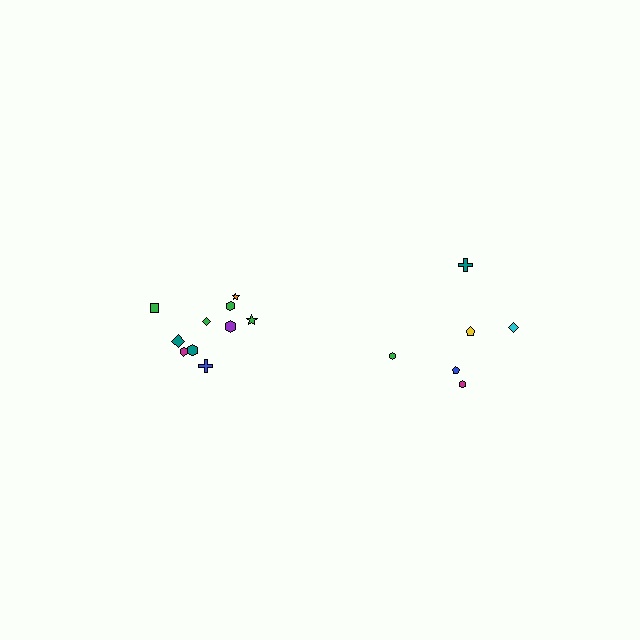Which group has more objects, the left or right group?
The left group.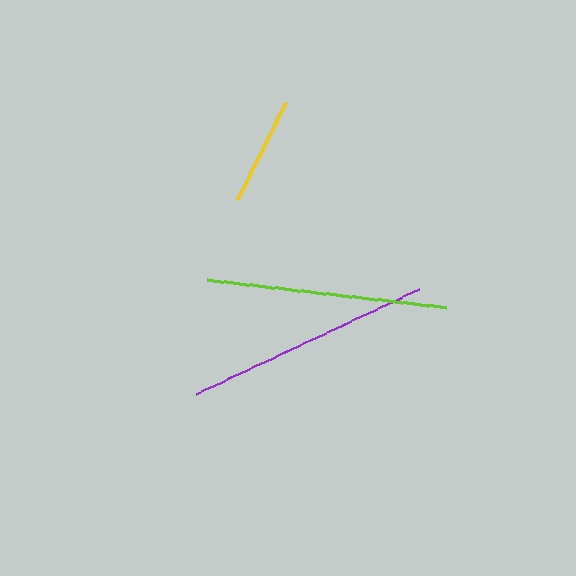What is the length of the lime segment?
The lime segment is approximately 240 pixels long.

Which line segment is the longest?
The purple line is the longest at approximately 247 pixels.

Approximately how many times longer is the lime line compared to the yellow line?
The lime line is approximately 2.2 times the length of the yellow line.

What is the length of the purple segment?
The purple segment is approximately 247 pixels long.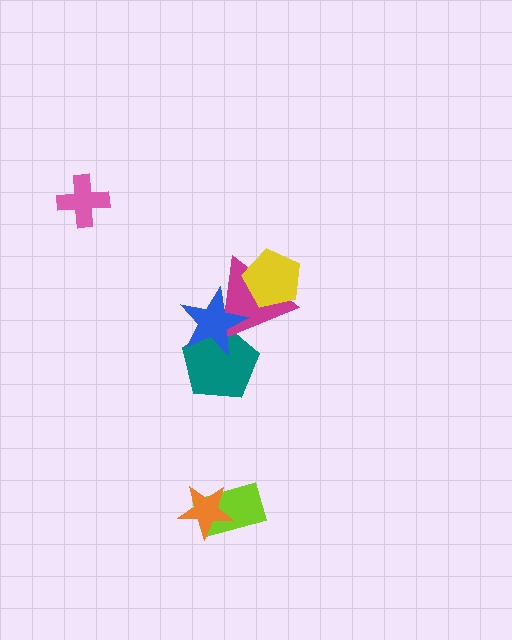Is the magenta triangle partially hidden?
Yes, it is partially covered by another shape.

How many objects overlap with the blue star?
2 objects overlap with the blue star.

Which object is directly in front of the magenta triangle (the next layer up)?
The yellow pentagon is directly in front of the magenta triangle.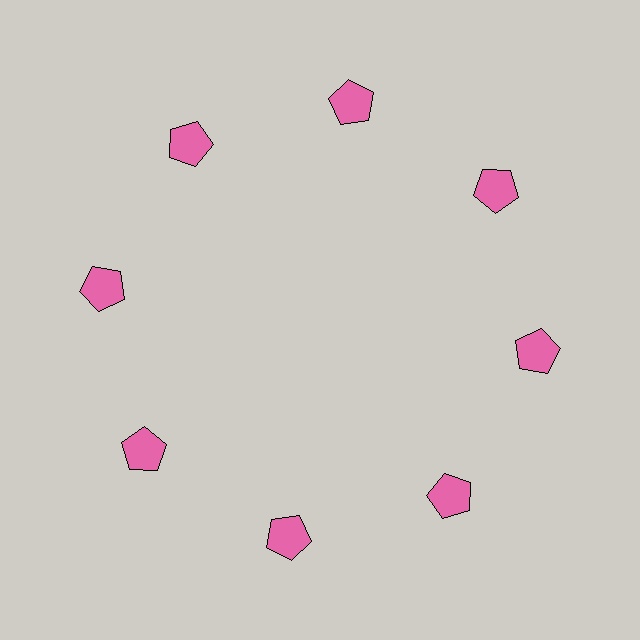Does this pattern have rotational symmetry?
Yes, this pattern has 8-fold rotational symmetry. It looks the same after rotating 45 degrees around the center.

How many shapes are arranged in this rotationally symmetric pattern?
There are 8 shapes, arranged in 8 groups of 1.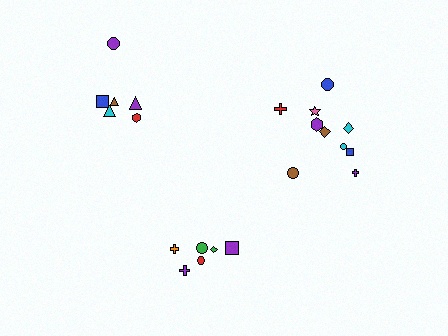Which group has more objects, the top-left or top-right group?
The top-right group.